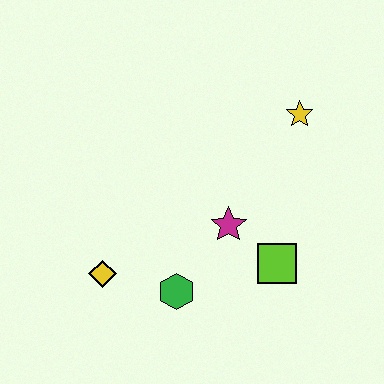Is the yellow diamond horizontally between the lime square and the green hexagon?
No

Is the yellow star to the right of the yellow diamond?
Yes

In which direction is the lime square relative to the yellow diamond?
The lime square is to the right of the yellow diamond.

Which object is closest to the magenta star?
The lime square is closest to the magenta star.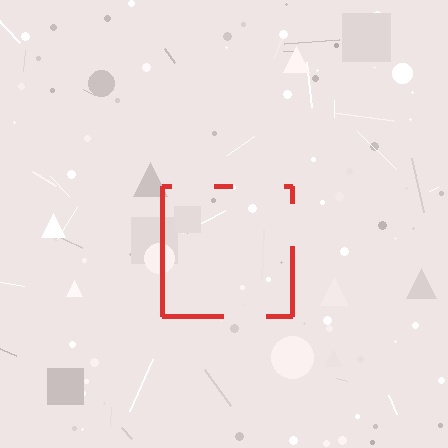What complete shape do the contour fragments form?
The contour fragments form a square.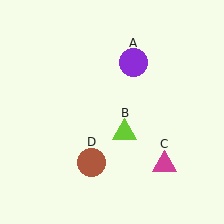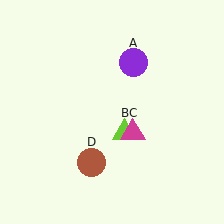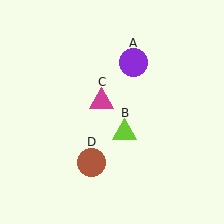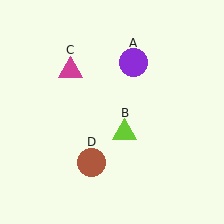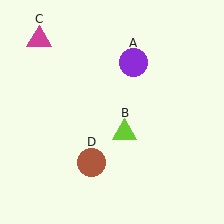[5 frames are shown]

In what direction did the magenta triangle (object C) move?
The magenta triangle (object C) moved up and to the left.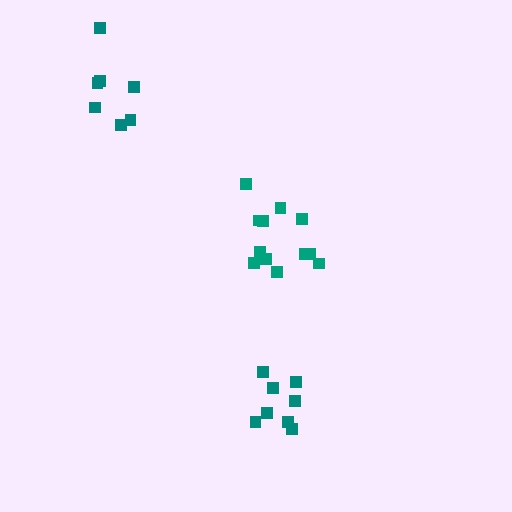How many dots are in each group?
Group 1: 12 dots, Group 2: 8 dots, Group 3: 7 dots (27 total).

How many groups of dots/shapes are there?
There are 3 groups.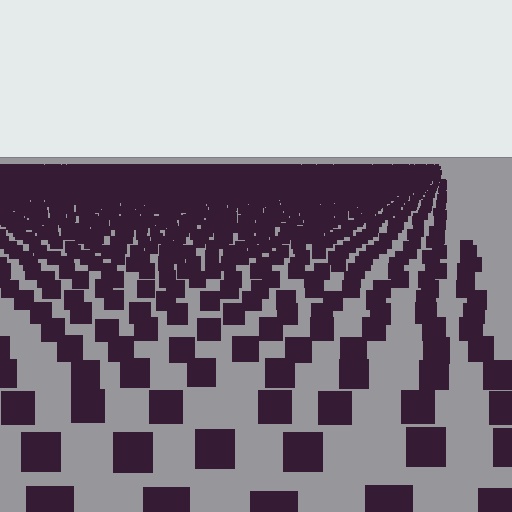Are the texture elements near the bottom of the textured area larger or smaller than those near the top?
Larger. Near the bottom, elements are closer to the viewer and appear at a bigger on-screen size.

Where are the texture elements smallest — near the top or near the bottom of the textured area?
Near the top.